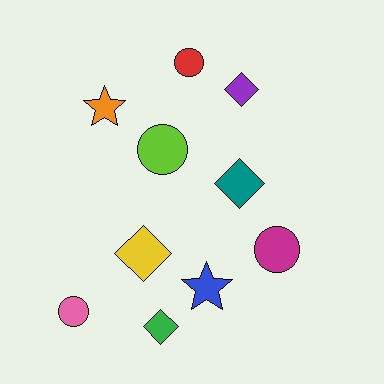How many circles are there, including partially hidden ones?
There are 4 circles.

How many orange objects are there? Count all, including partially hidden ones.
There is 1 orange object.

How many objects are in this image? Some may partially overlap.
There are 10 objects.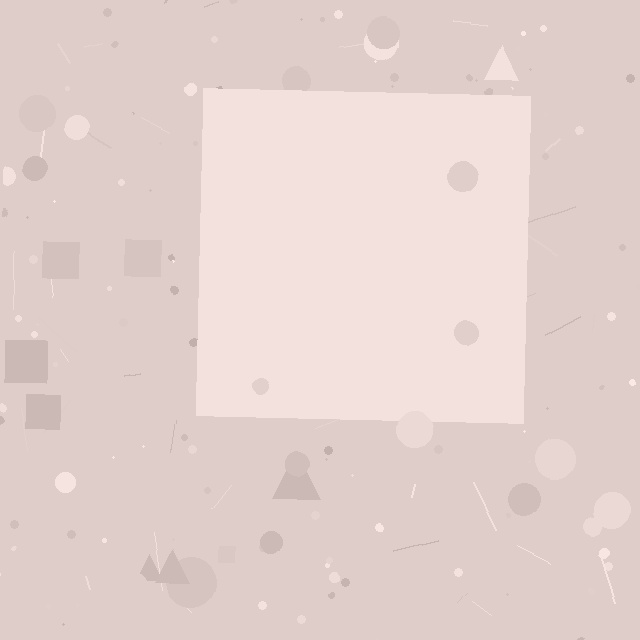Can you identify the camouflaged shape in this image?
The camouflaged shape is a square.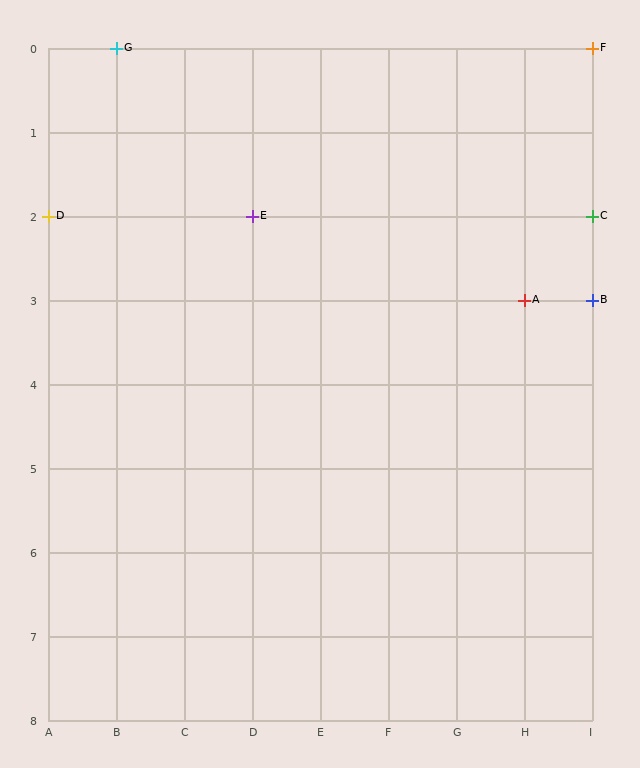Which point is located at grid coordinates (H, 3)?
Point A is at (H, 3).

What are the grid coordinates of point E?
Point E is at grid coordinates (D, 2).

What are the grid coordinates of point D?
Point D is at grid coordinates (A, 2).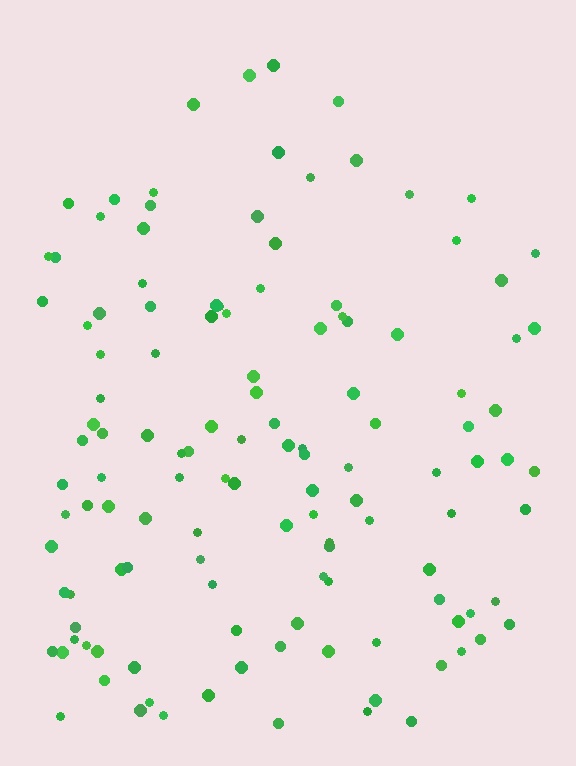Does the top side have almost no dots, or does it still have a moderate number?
Still a moderate number, just noticeably fewer than the bottom.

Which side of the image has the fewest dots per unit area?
The top.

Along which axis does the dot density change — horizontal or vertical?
Vertical.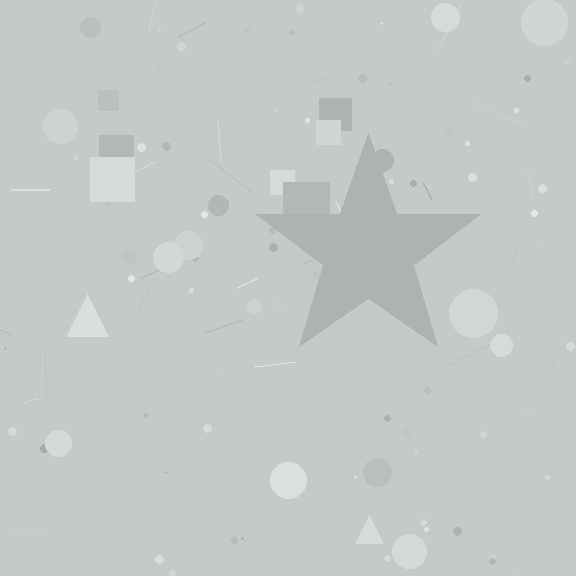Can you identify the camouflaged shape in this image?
The camouflaged shape is a star.